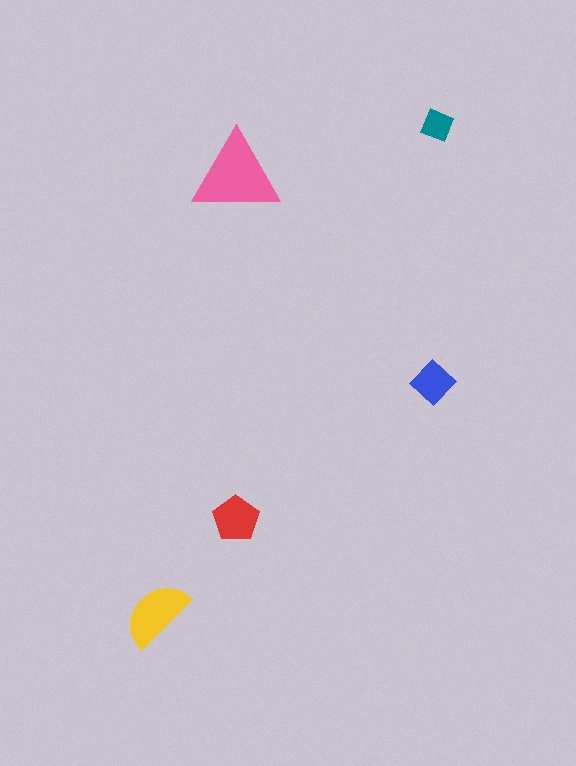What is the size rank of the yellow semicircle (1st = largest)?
2nd.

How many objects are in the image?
There are 5 objects in the image.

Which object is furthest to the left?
The yellow semicircle is leftmost.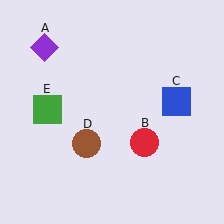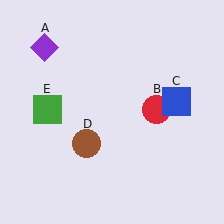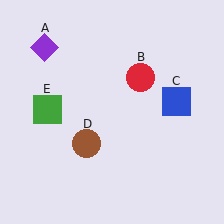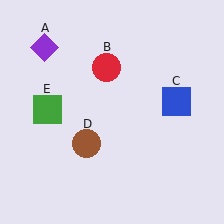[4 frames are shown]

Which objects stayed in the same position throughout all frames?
Purple diamond (object A) and blue square (object C) and brown circle (object D) and green square (object E) remained stationary.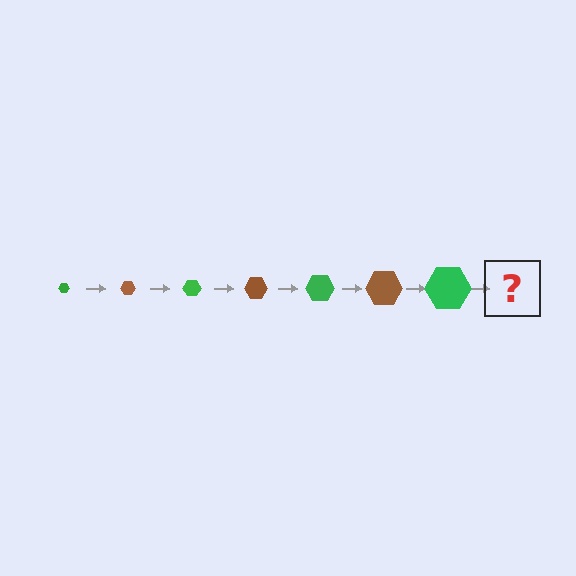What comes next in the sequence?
The next element should be a brown hexagon, larger than the previous one.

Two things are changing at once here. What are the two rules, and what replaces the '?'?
The two rules are that the hexagon grows larger each step and the color cycles through green and brown. The '?' should be a brown hexagon, larger than the previous one.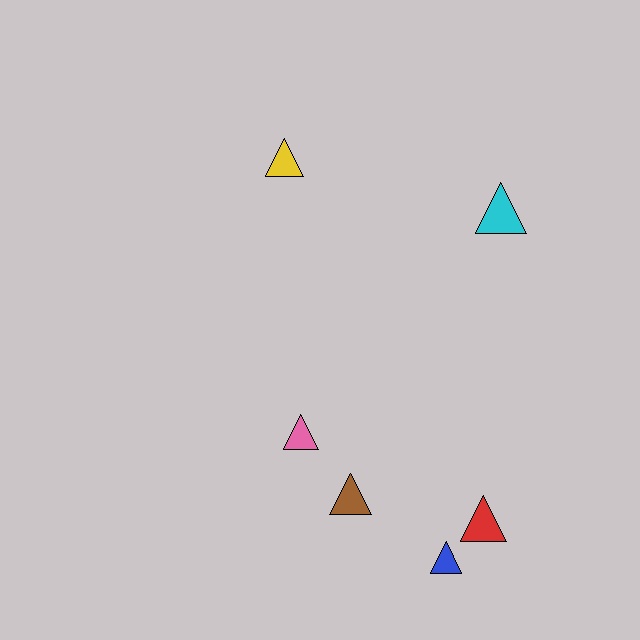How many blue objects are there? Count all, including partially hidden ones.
There is 1 blue object.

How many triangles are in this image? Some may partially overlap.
There are 6 triangles.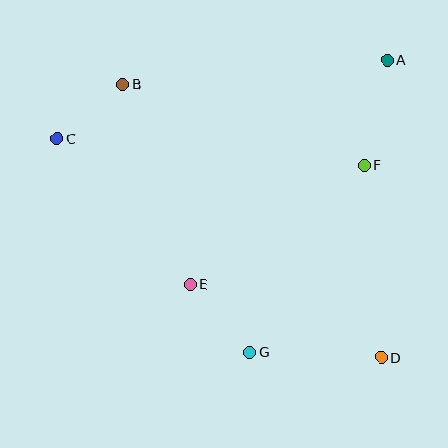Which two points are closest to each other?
Points B and C are closest to each other.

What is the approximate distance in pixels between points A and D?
The distance between A and D is approximately 298 pixels.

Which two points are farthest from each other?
Points C and D are farthest from each other.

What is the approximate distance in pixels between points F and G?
The distance between F and G is approximately 219 pixels.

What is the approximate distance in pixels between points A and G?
The distance between A and G is approximately 323 pixels.